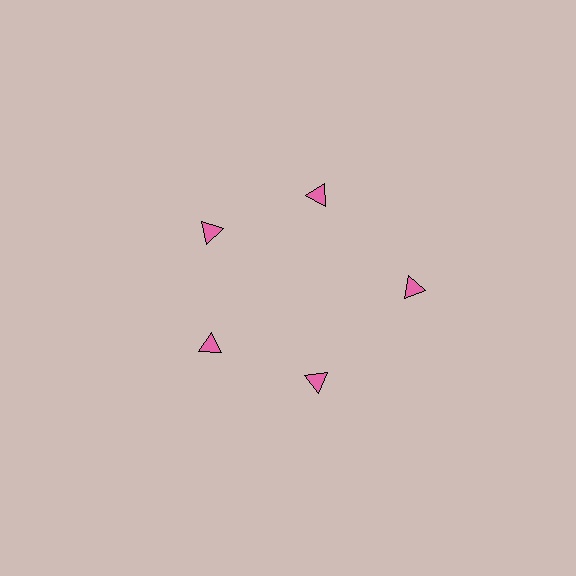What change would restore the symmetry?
The symmetry would be restored by moving it inward, back onto the ring so that all 5 triangles sit at equal angles and equal distance from the center.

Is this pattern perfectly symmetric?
No. The 5 pink triangles are arranged in a ring, but one element near the 3 o'clock position is pushed outward from the center, breaking the 5-fold rotational symmetry.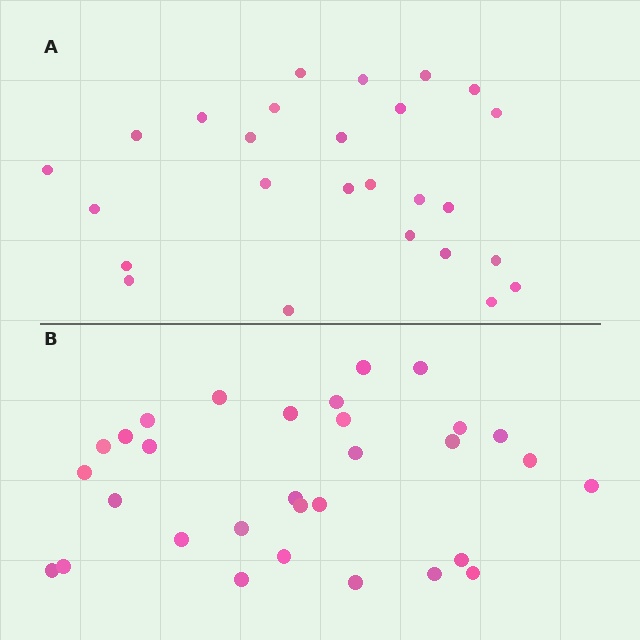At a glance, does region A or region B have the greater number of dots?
Region B (the bottom region) has more dots.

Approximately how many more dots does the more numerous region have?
Region B has about 5 more dots than region A.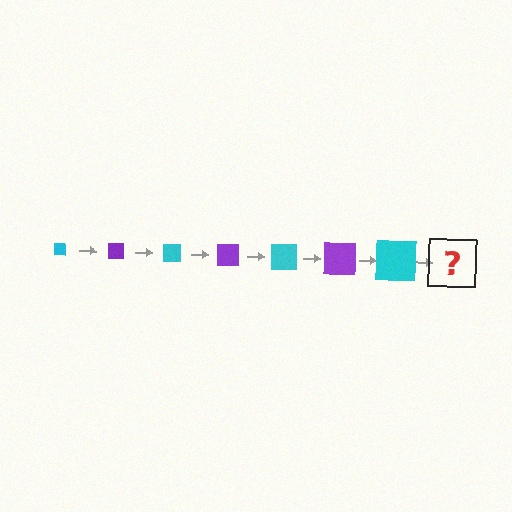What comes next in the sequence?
The next element should be a purple square, larger than the previous one.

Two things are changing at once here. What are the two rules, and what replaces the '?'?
The two rules are that the square grows larger each step and the color cycles through cyan and purple. The '?' should be a purple square, larger than the previous one.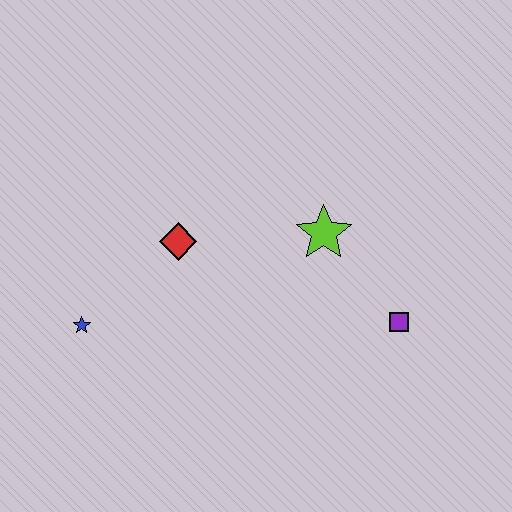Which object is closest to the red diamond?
The blue star is closest to the red diamond.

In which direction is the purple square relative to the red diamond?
The purple square is to the right of the red diamond.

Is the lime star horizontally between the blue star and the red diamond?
No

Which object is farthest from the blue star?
The purple square is farthest from the blue star.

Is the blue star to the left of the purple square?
Yes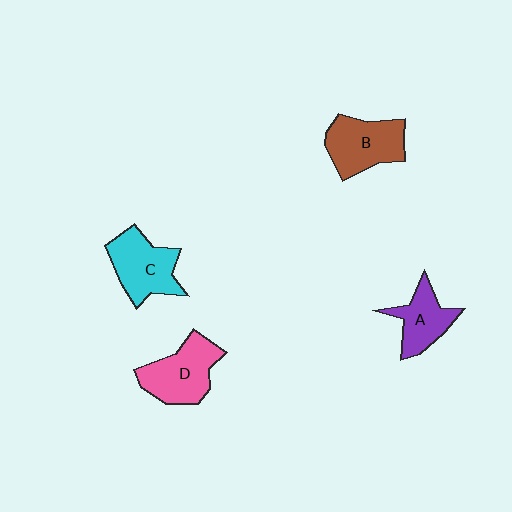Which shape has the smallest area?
Shape A (purple).